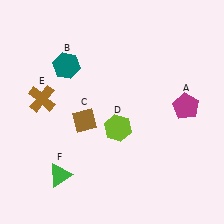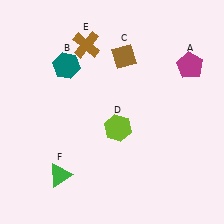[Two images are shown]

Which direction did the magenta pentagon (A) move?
The magenta pentagon (A) moved up.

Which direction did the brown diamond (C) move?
The brown diamond (C) moved up.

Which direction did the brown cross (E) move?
The brown cross (E) moved up.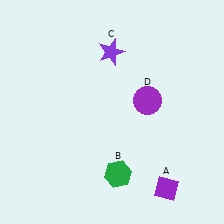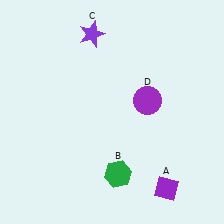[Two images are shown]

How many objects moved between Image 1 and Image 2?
1 object moved between the two images.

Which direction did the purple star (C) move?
The purple star (C) moved left.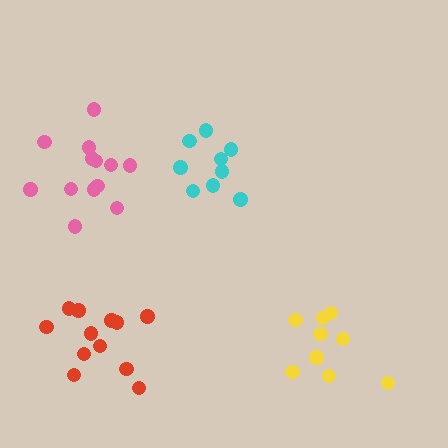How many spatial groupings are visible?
There are 4 spatial groupings.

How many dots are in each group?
Group 1: 12 dots, Group 2: 9 dots, Group 3: 9 dots, Group 4: 13 dots (43 total).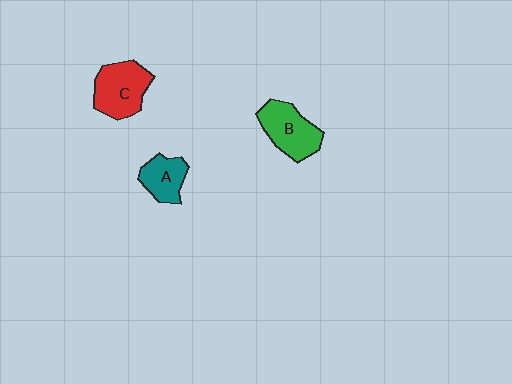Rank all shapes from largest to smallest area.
From largest to smallest: C (red), B (green), A (teal).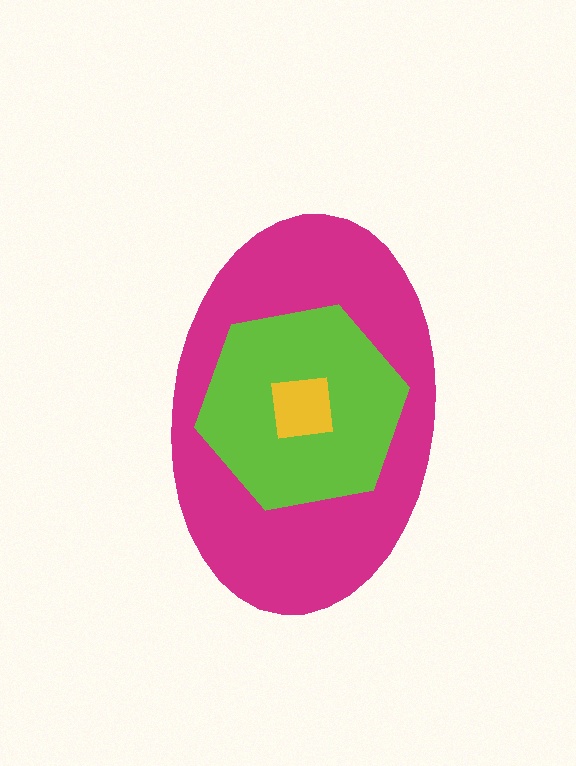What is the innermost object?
The yellow square.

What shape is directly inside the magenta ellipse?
The lime hexagon.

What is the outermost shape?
The magenta ellipse.